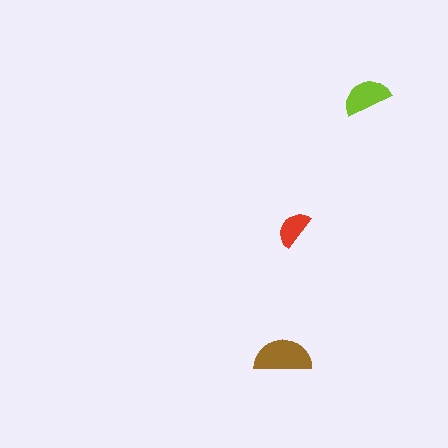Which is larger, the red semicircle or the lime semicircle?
The lime one.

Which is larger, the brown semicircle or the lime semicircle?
The brown one.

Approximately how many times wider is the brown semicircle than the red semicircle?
About 1.5 times wider.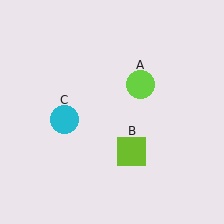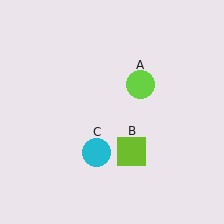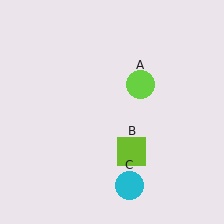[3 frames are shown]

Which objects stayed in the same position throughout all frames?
Lime circle (object A) and lime square (object B) remained stationary.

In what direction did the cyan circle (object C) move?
The cyan circle (object C) moved down and to the right.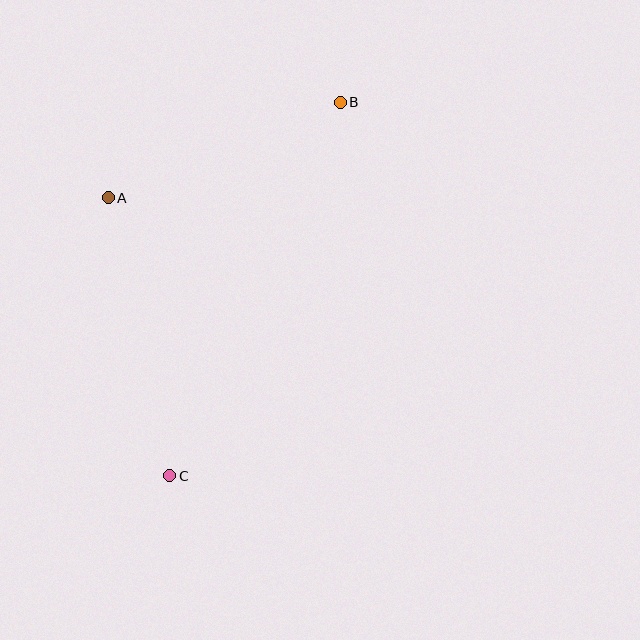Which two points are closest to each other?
Points A and B are closest to each other.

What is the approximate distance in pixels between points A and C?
The distance between A and C is approximately 285 pixels.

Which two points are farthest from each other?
Points B and C are farthest from each other.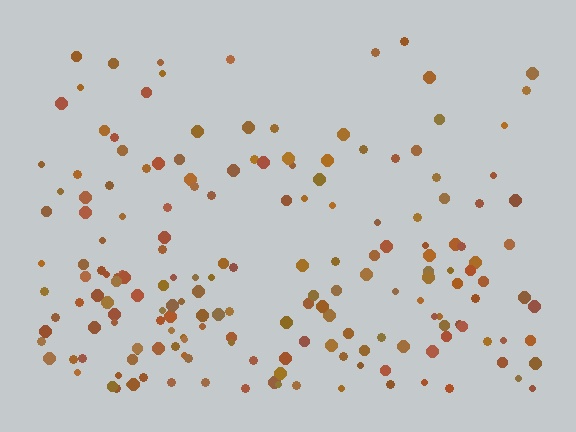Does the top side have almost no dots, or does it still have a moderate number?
Still a moderate number, just noticeably fewer than the bottom.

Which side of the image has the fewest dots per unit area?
The top.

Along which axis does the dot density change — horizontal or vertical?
Vertical.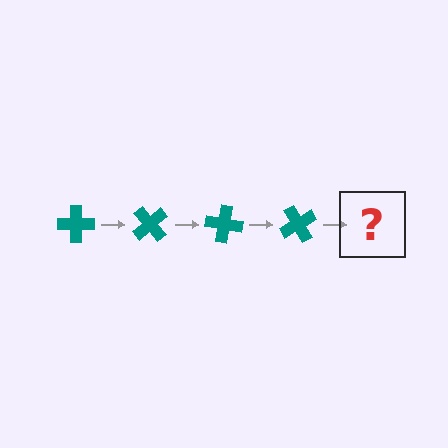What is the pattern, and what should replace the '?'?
The pattern is that the cross rotates 50 degrees each step. The '?' should be a teal cross rotated 200 degrees.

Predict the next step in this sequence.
The next step is a teal cross rotated 200 degrees.